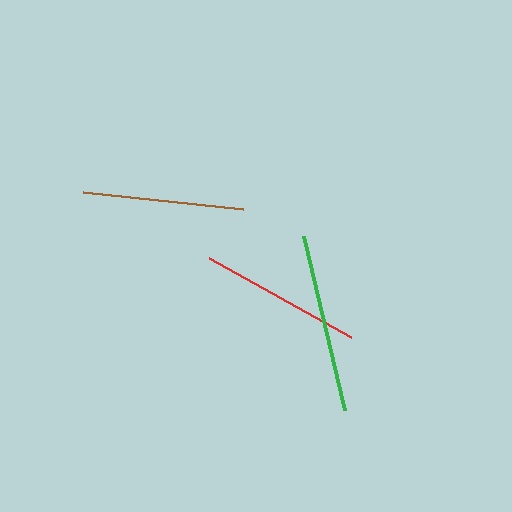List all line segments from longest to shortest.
From longest to shortest: green, red, brown.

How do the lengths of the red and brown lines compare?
The red and brown lines are approximately the same length.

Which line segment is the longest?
The green line is the longest at approximately 179 pixels.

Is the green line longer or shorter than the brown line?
The green line is longer than the brown line.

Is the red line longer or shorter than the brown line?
The red line is longer than the brown line.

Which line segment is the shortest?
The brown line is the shortest at approximately 161 pixels.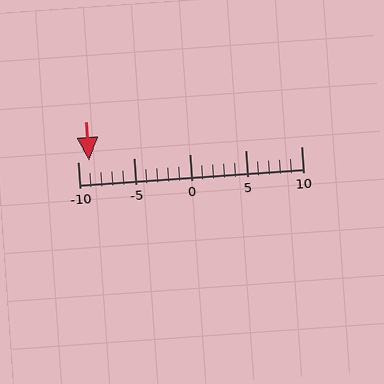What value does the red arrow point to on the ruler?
The red arrow points to approximately -9.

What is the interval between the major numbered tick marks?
The major tick marks are spaced 5 units apart.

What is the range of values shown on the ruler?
The ruler shows values from -10 to 10.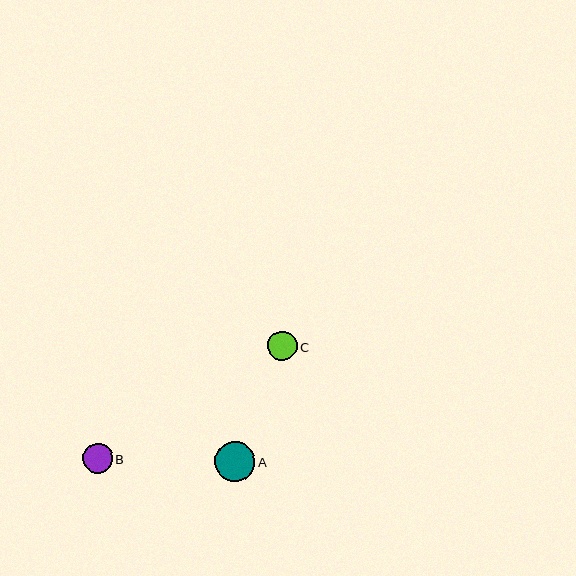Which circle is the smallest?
Circle C is the smallest with a size of approximately 30 pixels.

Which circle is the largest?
Circle A is the largest with a size of approximately 40 pixels.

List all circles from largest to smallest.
From largest to smallest: A, B, C.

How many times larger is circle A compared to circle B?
Circle A is approximately 1.3 times the size of circle B.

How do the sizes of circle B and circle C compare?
Circle B and circle C are approximately the same size.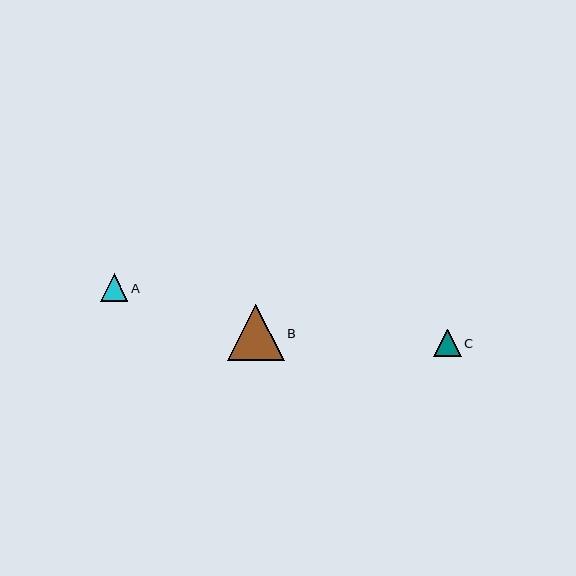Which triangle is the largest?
Triangle B is the largest with a size of approximately 56 pixels.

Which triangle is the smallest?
Triangle A is the smallest with a size of approximately 27 pixels.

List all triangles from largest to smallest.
From largest to smallest: B, C, A.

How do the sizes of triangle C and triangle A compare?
Triangle C and triangle A are approximately the same size.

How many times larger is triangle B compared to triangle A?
Triangle B is approximately 2.1 times the size of triangle A.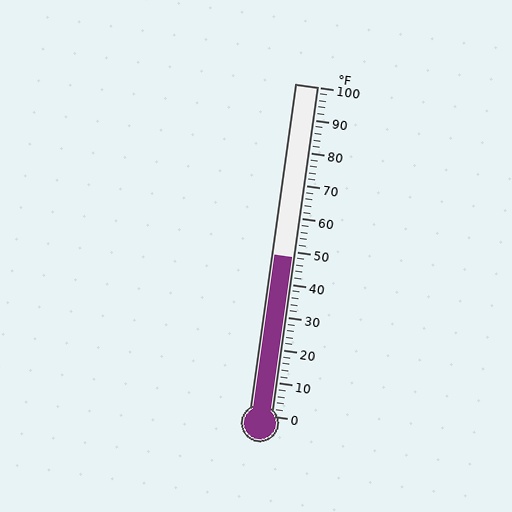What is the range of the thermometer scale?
The thermometer scale ranges from 0°F to 100°F.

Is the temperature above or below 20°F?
The temperature is above 20°F.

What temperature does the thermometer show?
The thermometer shows approximately 48°F.